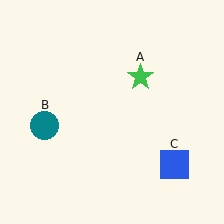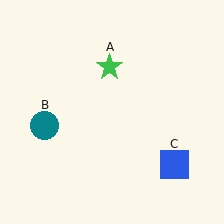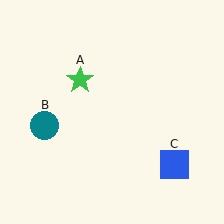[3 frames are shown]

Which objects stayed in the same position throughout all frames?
Teal circle (object B) and blue square (object C) remained stationary.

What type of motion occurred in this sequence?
The green star (object A) rotated counterclockwise around the center of the scene.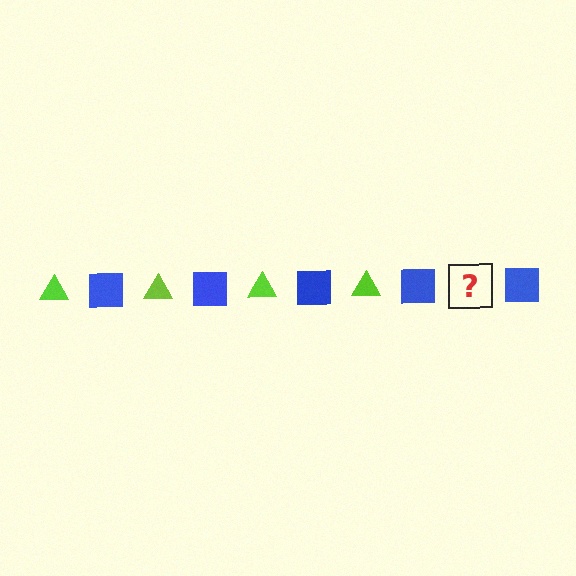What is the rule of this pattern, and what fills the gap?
The rule is that the pattern alternates between lime triangle and blue square. The gap should be filled with a lime triangle.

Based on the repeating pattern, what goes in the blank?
The blank should be a lime triangle.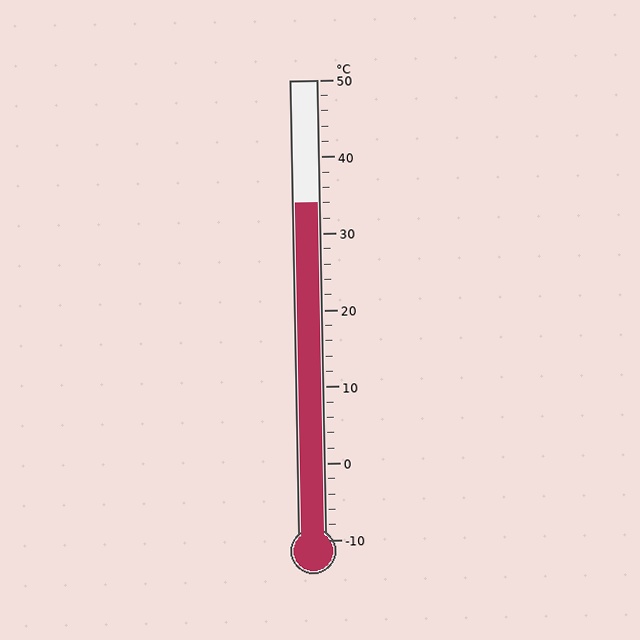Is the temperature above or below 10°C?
The temperature is above 10°C.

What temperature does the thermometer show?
The thermometer shows approximately 34°C.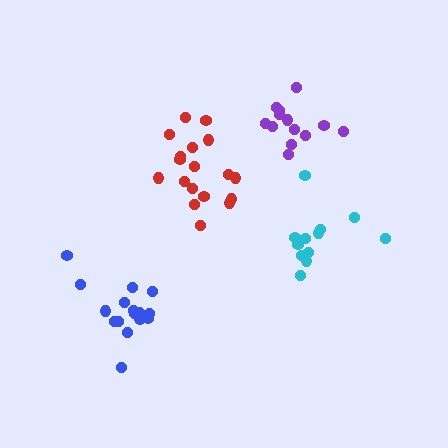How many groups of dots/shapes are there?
There are 4 groups.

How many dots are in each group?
Group 1: 16 dots, Group 2: 13 dots, Group 3: 12 dots, Group 4: 18 dots (59 total).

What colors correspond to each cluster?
The clusters are colored: blue, purple, cyan, red.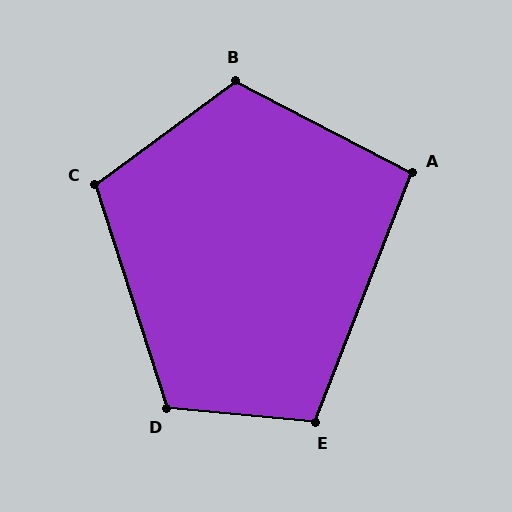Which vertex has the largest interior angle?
B, at approximately 116 degrees.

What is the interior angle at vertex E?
Approximately 106 degrees (obtuse).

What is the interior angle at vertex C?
Approximately 109 degrees (obtuse).